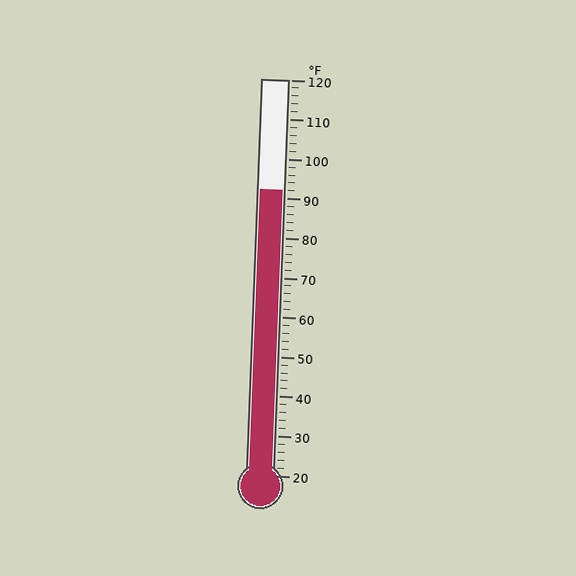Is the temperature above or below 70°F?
The temperature is above 70°F.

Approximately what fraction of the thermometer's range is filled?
The thermometer is filled to approximately 70% of its range.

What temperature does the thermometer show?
The thermometer shows approximately 92°F.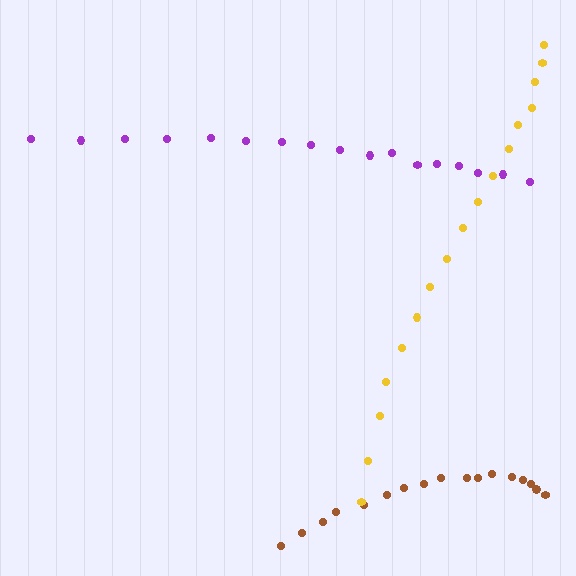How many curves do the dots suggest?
There are 3 distinct paths.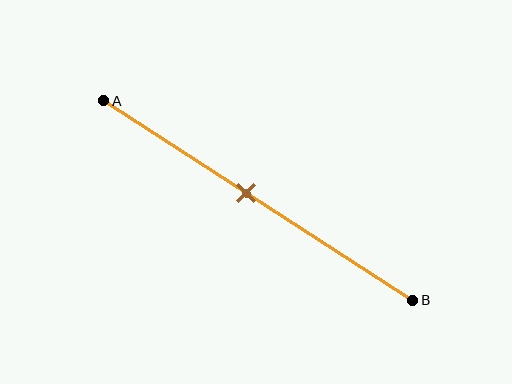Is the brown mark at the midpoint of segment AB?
No, the mark is at about 45% from A, not at the 50% midpoint.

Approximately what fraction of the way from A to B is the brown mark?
The brown mark is approximately 45% of the way from A to B.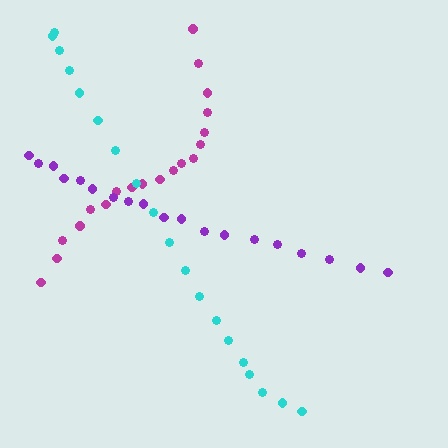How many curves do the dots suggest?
There are 3 distinct paths.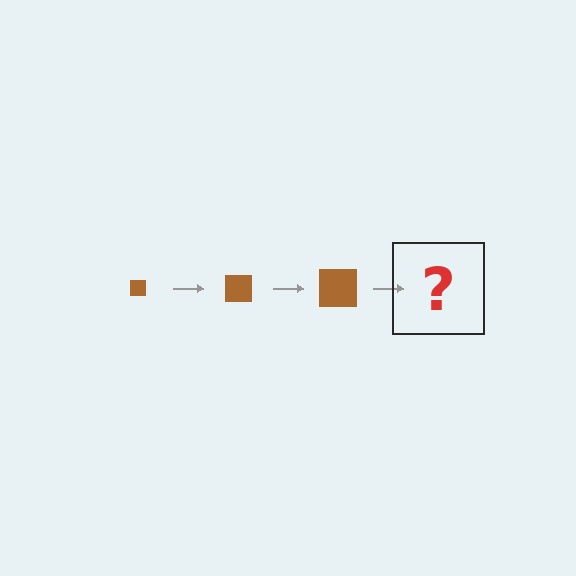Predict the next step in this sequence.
The next step is a brown square, larger than the previous one.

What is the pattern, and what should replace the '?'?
The pattern is that the square gets progressively larger each step. The '?' should be a brown square, larger than the previous one.